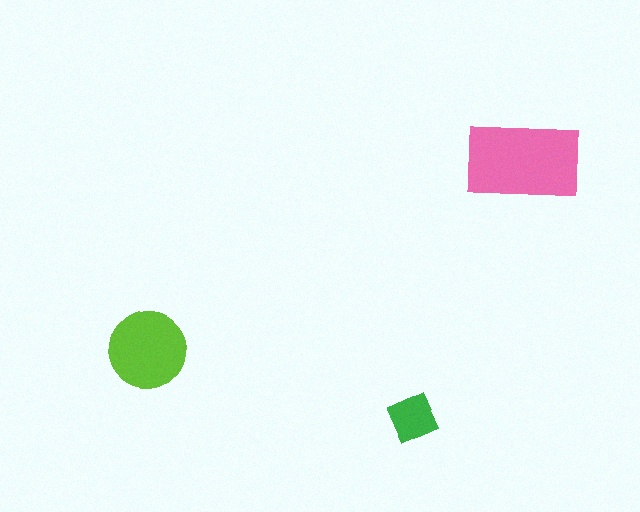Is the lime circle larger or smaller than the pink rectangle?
Smaller.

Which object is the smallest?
The green diamond.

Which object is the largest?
The pink rectangle.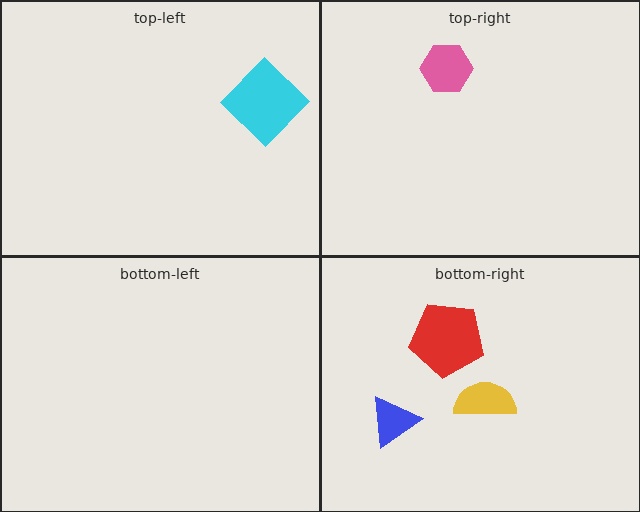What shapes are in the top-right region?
The pink hexagon.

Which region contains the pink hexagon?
The top-right region.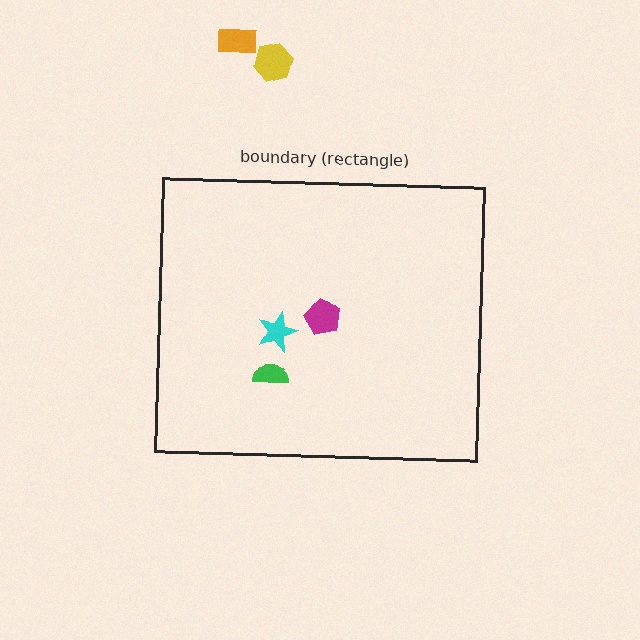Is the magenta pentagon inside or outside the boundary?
Inside.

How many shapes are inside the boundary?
3 inside, 2 outside.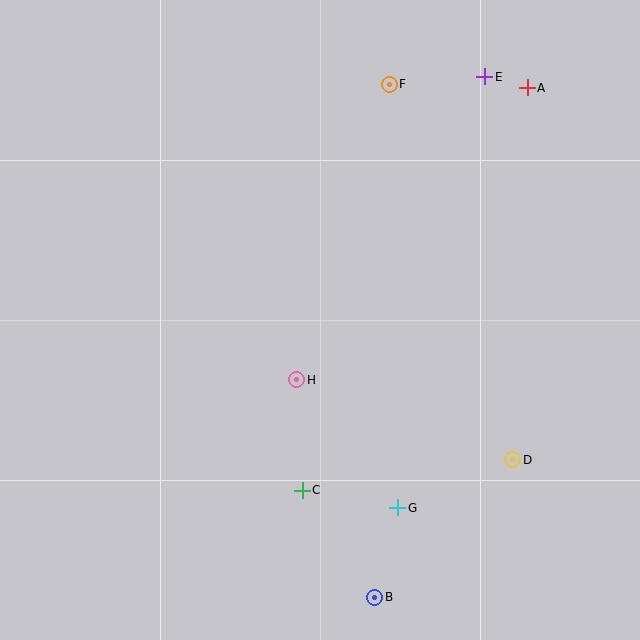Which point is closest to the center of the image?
Point H at (297, 380) is closest to the center.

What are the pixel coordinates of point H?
Point H is at (297, 380).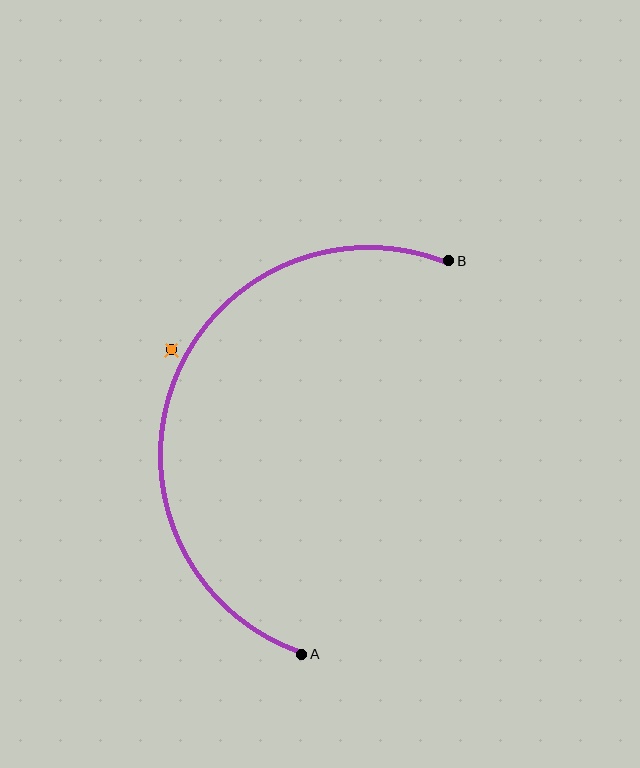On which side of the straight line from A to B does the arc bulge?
The arc bulges to the left of the straight line connecting A and B.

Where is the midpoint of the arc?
The arc midpoint is the point on the curve farthest from the straight line joining A and B. It sits to the left of that line.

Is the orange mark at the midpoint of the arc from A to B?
No — the orange mark does not lie on the arc at all. It sits slightly outside the curve.